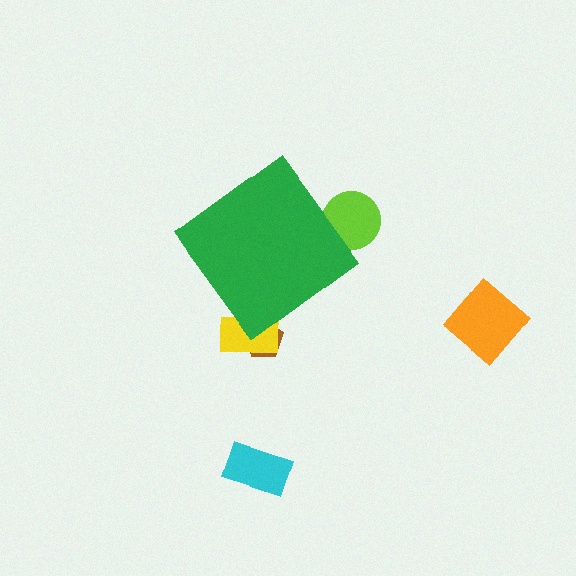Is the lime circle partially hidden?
Yes, the lime circle is partially hidden behind the green diamond.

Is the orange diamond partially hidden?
No, the orange diamond is fully visible.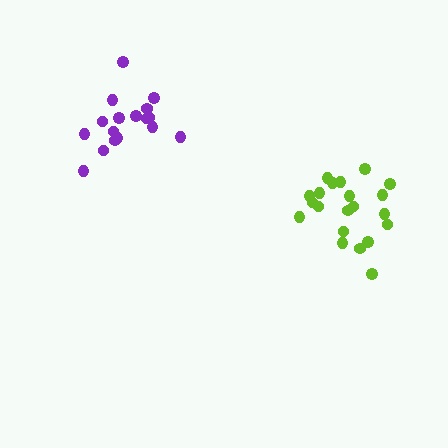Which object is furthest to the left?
The purple cluster is leftmost.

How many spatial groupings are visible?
There are 2 spatial groupings.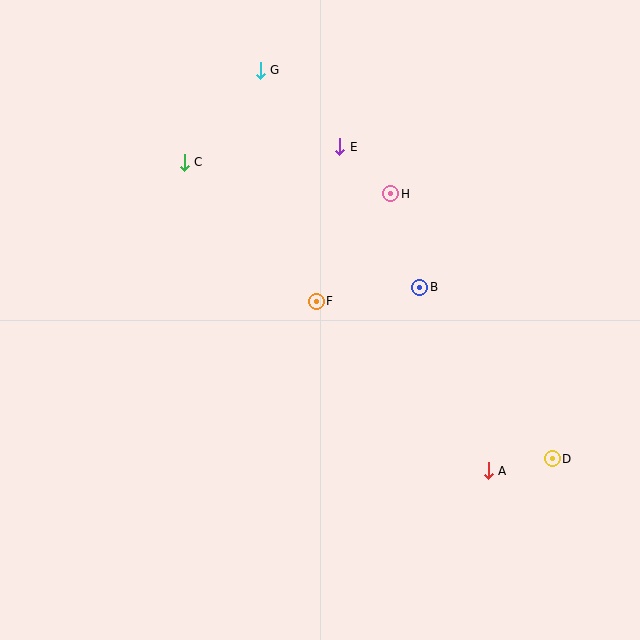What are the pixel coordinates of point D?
Point D is at (552, 459).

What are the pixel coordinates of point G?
Point G is at (260, 70).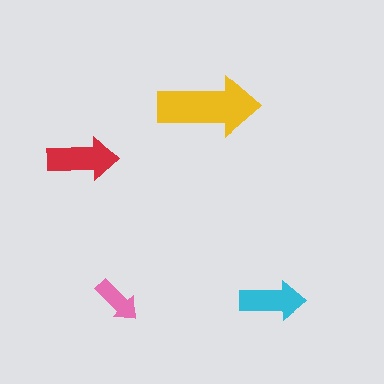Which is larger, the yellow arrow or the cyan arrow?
The yellow one.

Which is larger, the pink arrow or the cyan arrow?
The cyan one.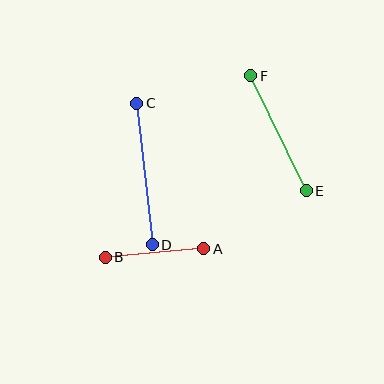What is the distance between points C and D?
The distance is approximately 142 pixels.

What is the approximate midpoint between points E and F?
The midpoint is at approximately (278, 133) pixels.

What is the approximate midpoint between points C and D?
The midpoint is at approximately (145, 174) pixels.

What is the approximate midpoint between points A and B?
The midpoint is at approximately (155, 253) pixels.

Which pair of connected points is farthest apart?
Points C and D are farthest apart.